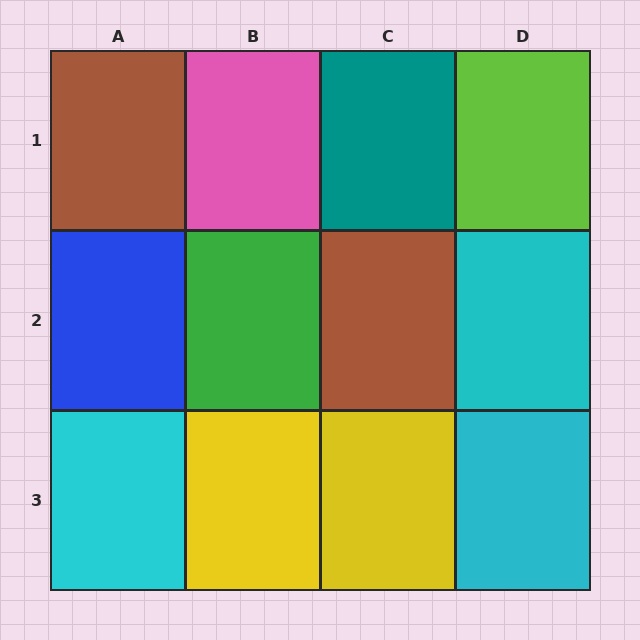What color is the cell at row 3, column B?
Yellow.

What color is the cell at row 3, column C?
Yellow.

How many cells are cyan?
3 cells are cyan.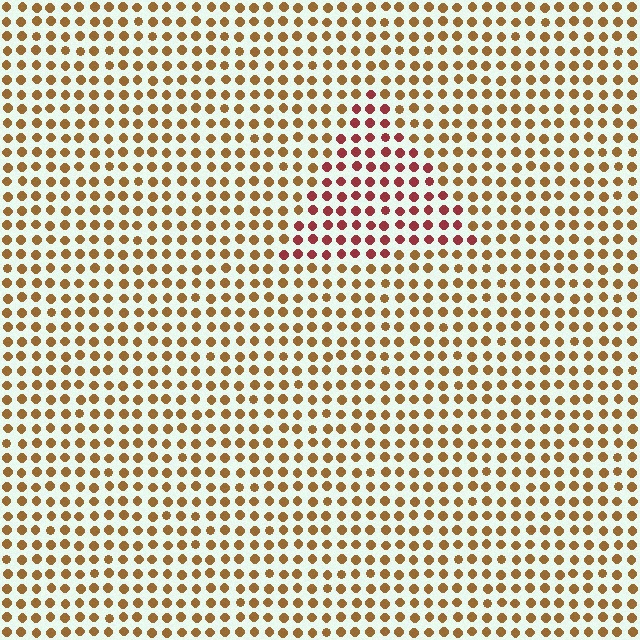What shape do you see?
I see a triangle.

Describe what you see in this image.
The image is filled with small brown elements in a uniform arrangement. A triangle-shaped region is visible where the elements are tinted to a slightly different hue, forming a subtle color boundary.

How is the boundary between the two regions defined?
The boundary is defined purely by a slight shift in hue (about 39 degrees). Spacing, size, and orientation are identical on both sides.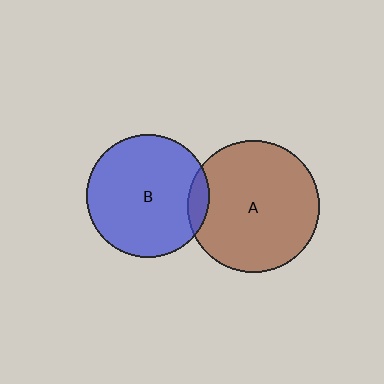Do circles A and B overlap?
Yes.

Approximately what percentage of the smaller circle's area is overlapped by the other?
Approximately 10%.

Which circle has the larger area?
Circle A (brown).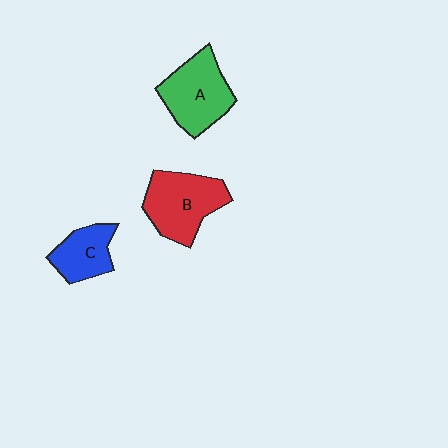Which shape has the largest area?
Shape B (red).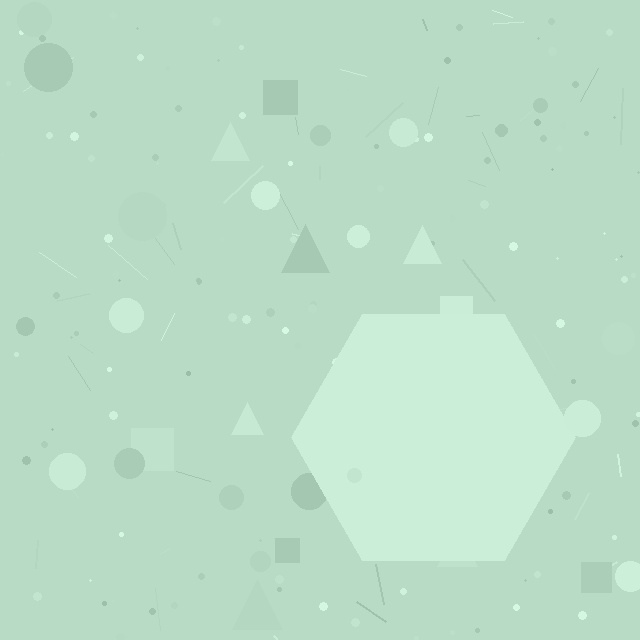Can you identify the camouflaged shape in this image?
The camouflaged shape is a hexagon.